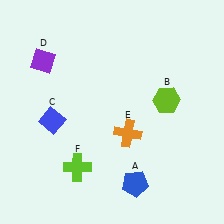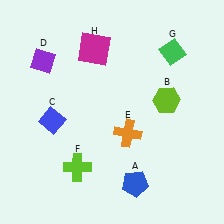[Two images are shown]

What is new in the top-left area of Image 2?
A magenta square (H) was added in the top-left area of Image 2.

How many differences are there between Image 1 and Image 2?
There are 2 differences between the two images.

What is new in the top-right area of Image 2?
A green diamond (G) was added in the top-right area of Image 2.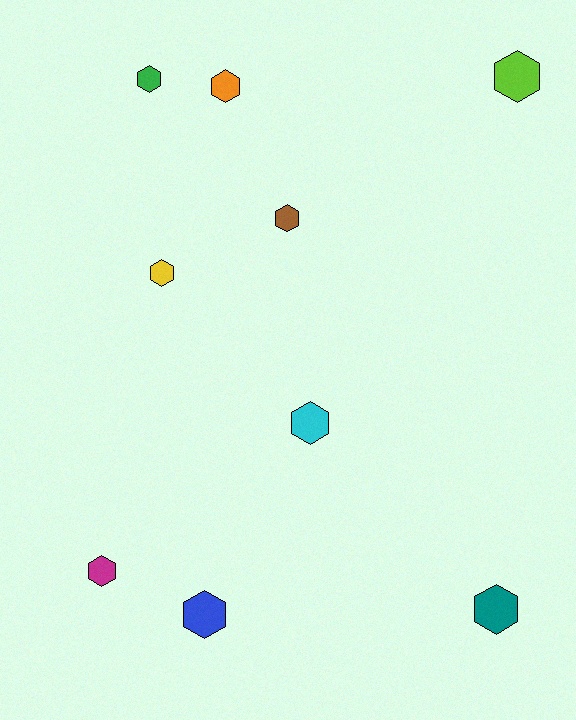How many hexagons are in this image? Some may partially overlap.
There are 9 hexagons.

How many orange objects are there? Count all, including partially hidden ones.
There is 1 orange object.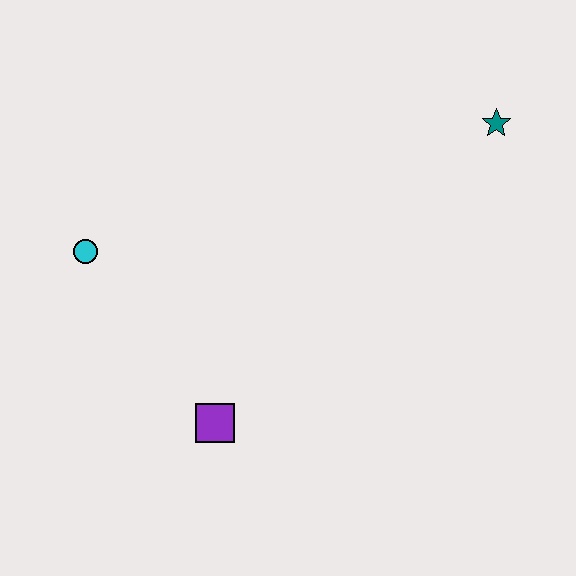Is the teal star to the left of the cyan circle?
No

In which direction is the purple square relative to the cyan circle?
The purple square is below the cyan circle.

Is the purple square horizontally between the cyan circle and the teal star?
Yes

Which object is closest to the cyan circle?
The purple square is closest to the cyan circle.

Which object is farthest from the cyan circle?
The teal star is farthest from the cyan circle.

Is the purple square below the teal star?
Yes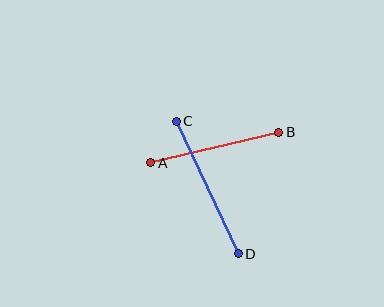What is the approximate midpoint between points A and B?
The midpoint is at approximately (215, 148) pixels.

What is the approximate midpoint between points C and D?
The midpoint is at approximately (207, 188) pixels.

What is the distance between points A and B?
The distance is approximately 132 pixels.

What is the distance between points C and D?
The distance is approximately 146 pixels.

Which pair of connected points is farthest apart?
Points C and D are farthest apart.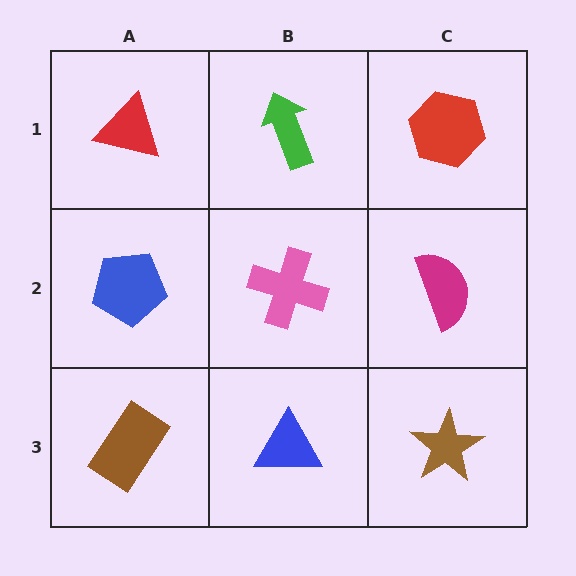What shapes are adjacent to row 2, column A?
A red triangle (row 1, column A), a brown rectangle (row 3, column A), a pink cross (row 2, column B).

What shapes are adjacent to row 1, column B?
A pink cross (row 2, column B), a red triangle (row 1, column A), a red hexagon (row 1, column C).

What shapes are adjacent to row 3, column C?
A magenta semicircle (row 2, column C), a blue triangle (row 3, column B).